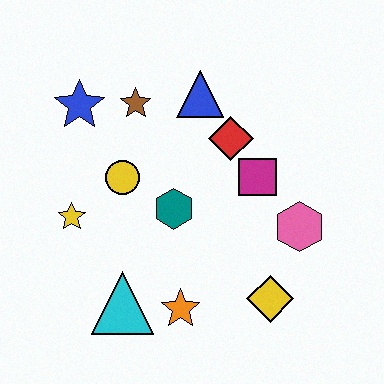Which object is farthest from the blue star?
The yellow diamond is farthest from the blue star.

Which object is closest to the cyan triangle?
The orange star is closest to the cyan triangle.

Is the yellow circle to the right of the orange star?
No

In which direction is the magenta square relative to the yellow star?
The magenta square is to the right of the yellow star.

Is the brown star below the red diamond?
No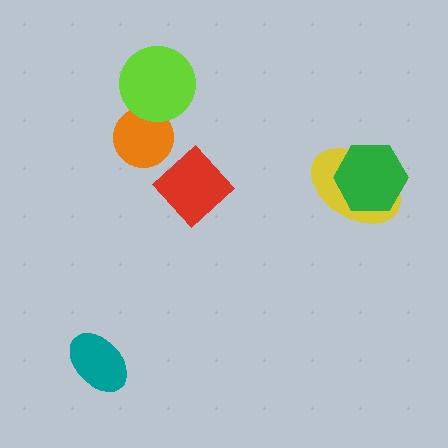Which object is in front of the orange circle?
The lime circle is in front of the orange circle.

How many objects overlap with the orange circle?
1 object overlaps with the orange circle.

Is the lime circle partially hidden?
No, no other shape covers it.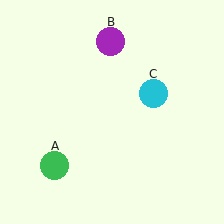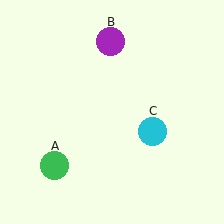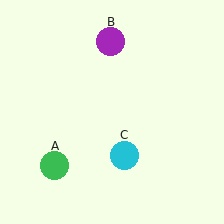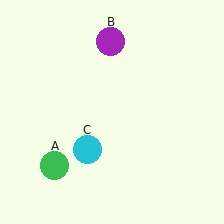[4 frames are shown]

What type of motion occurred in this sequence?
The cyan circle (object C) rotated clockwise around the center of the scene.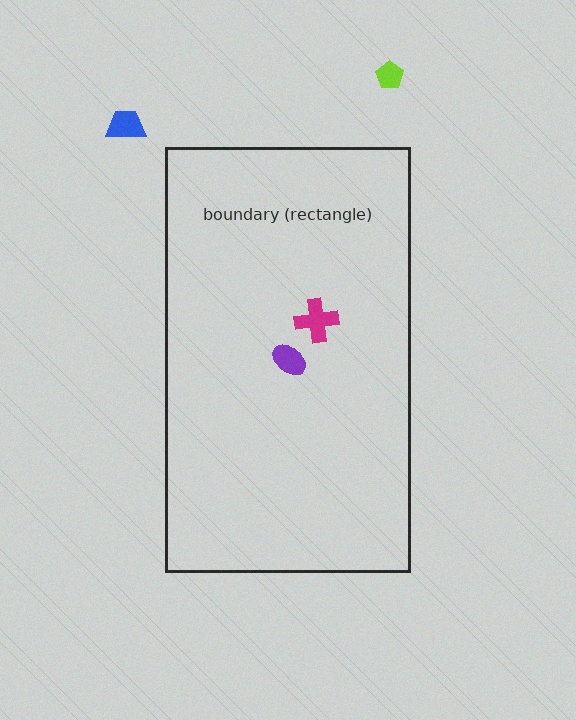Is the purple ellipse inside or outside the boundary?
Inside.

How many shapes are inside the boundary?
2 inside, 2 outside.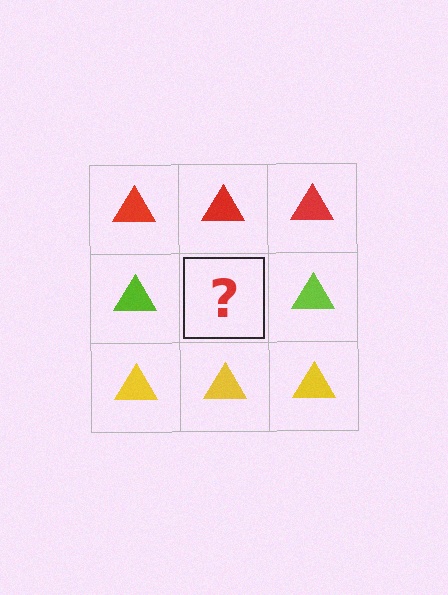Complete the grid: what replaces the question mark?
The question mark should be replaced with a lime triangle.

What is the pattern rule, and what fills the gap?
The rule is that each row has a consistent color. The gap should be filled with a lime triangle.